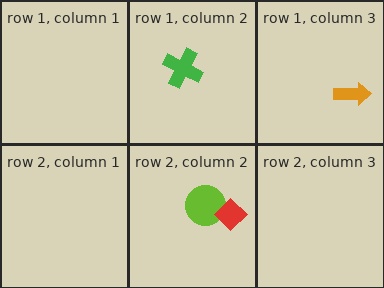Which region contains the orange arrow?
The row 1, column 3 region.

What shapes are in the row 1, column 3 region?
The orange arrow.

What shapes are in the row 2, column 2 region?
The lime circle, the red diamond.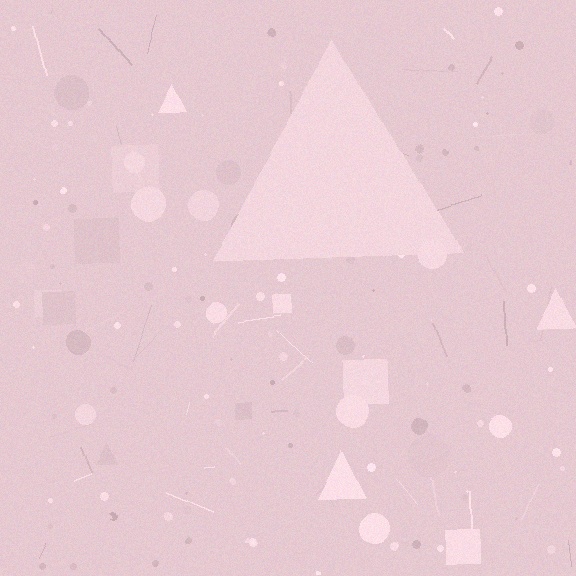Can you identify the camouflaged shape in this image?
The camouflaged shape is a triangle.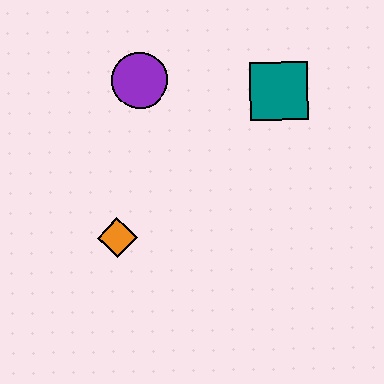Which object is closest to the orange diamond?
The purple circle is closest to the orange diamond.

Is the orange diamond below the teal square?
Yes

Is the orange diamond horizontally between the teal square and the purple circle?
No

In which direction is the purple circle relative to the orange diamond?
The purple circle is above the orange diamond.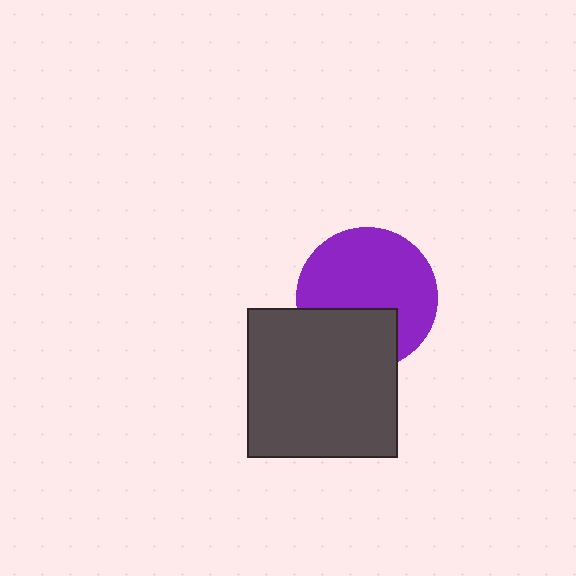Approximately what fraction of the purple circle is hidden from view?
Roughly 32% of the purple circle is hidden behind the dark gray square.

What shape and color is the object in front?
The object in front is a dark gray square.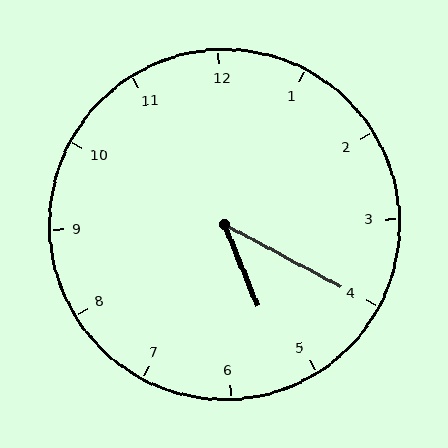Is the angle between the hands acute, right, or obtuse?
It is acute.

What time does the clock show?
5:20.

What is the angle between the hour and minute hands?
Approximately 40 degrees.